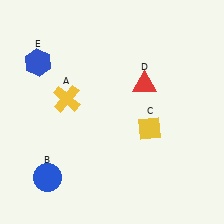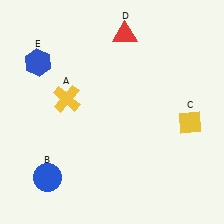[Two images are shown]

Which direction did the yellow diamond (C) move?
The yellow diamond (C) moved right.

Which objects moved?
The objects that moved are: the yellow diamond (C), the red triangle (D).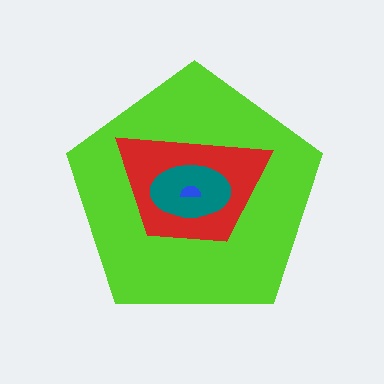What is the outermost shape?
The lime pentagon.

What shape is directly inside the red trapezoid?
The teal ellipse.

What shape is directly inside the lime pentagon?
The red trapezoid.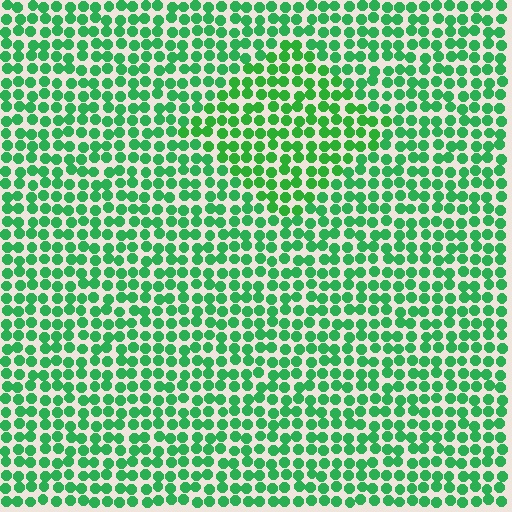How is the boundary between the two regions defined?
The boundary is defined purely by a slight shift in hue (about 15 degrees). Spacing, size, and orientation are identical on both sides.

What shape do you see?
I see a diamond.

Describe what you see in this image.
The image is filled with small green elements in a uniform arrangement. A diamond-shaped region is visible where the elements are tinted to a slightly different hue, forming a subtle color boundary.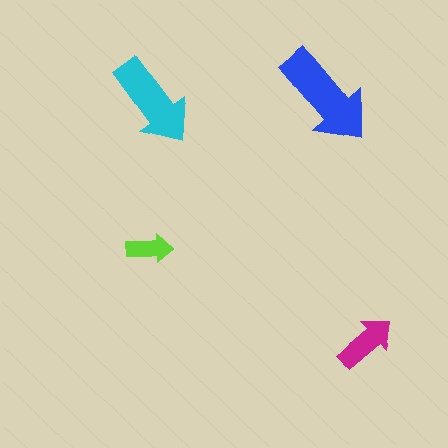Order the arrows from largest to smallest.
the blue one, the cyan one, the magenta one, the lime one.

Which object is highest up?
The blue arrow is topmost.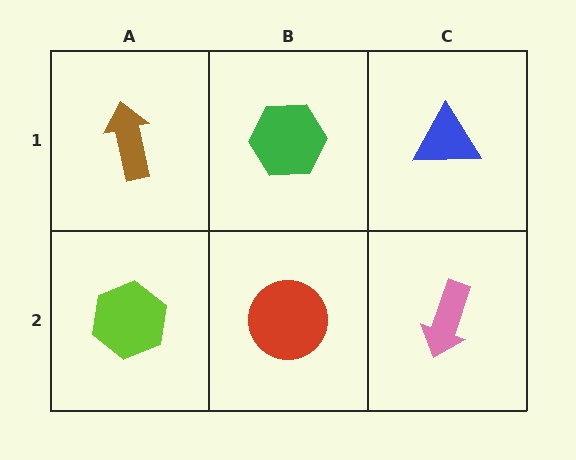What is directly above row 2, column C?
A blue triangle.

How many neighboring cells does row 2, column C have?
2.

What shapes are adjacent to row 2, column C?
A blue triangle (row 1, column C), a red circle (row 2, column B).